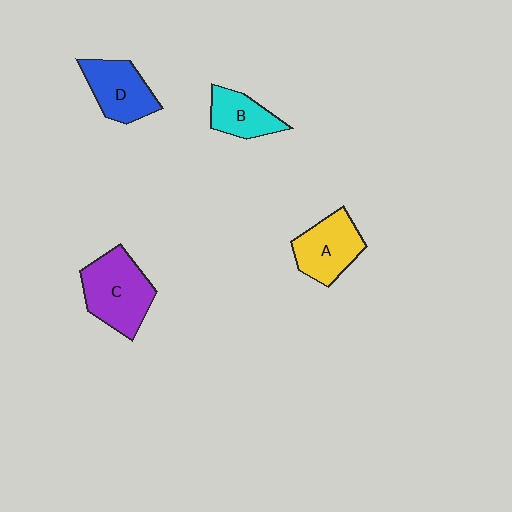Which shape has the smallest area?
Shape B (cyan).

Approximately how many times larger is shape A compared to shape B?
Approximately 1.3 times.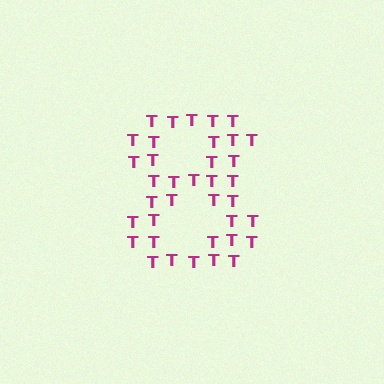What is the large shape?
The large shape is the digit 8.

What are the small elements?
The small elements are letter T's.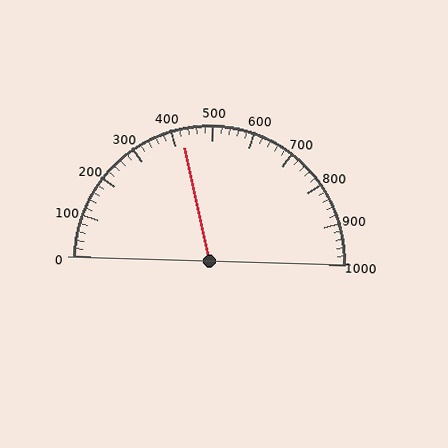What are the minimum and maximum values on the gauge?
The gauge ranges from 0 to 1000.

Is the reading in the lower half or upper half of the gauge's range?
The reading is in the lower half of the range (0 to 1000).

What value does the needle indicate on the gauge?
The needle indicates approximately 420.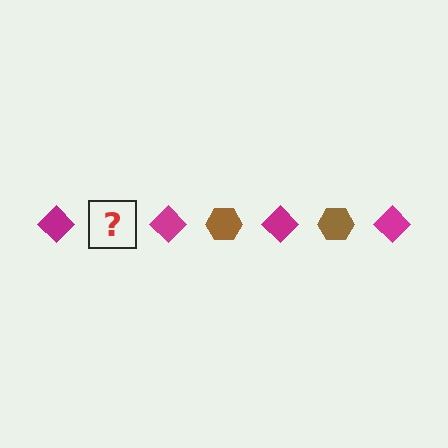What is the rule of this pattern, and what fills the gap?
The rule is that the pattern alternates between magenta diamond and brown hexagon. The gap should be filled with a brown hexagon.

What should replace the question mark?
The question mark should be replaced with a brown hexagon.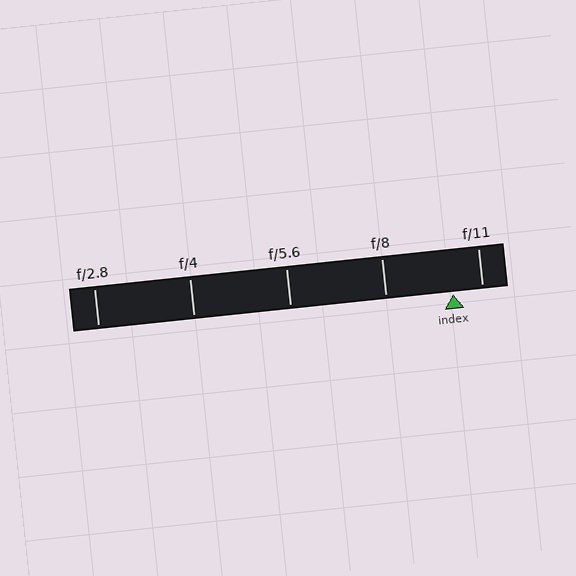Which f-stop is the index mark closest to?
The index mark is closest to f/11.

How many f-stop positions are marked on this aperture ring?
There are 5 f-stop positions marked.